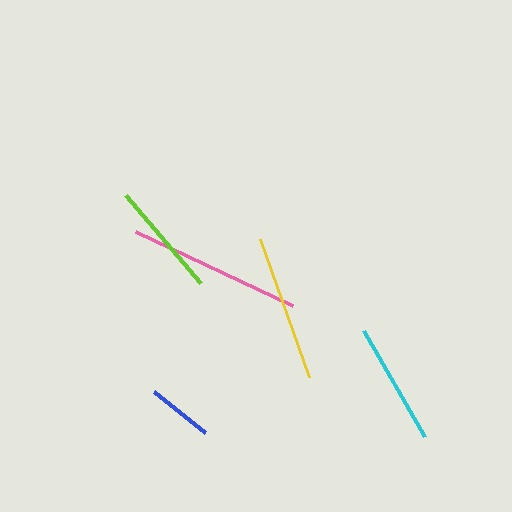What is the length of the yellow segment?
The yellow segment is approximately 146 pixels long.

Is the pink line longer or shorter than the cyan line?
The pink line is longer than the cyan line.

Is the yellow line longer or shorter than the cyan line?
The yellow line is longer than the cyan line.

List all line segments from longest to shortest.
From longest to shortest: pink, yellow, cyan, lime, blue.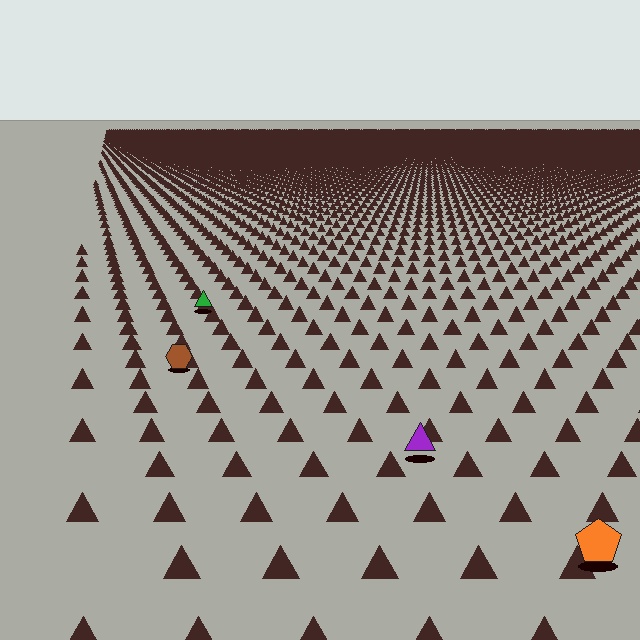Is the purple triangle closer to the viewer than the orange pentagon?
No. The orange pentagon is closer — you can tell from the texture gradient: the ground texture is coarser near it.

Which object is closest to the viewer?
The orange pentagon is closest. The texture marks near it are larger and more spread out.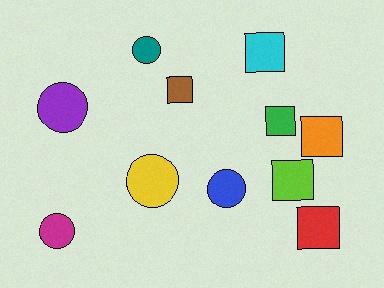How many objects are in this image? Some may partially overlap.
There are 11 objects.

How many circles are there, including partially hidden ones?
There are 5 circles.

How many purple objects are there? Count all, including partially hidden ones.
There is 1 purple object.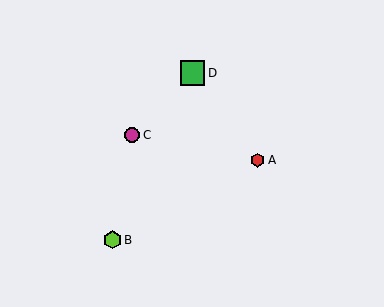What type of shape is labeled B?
Shape B is a lime hexagon.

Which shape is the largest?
The green square (labeled D) is the largest.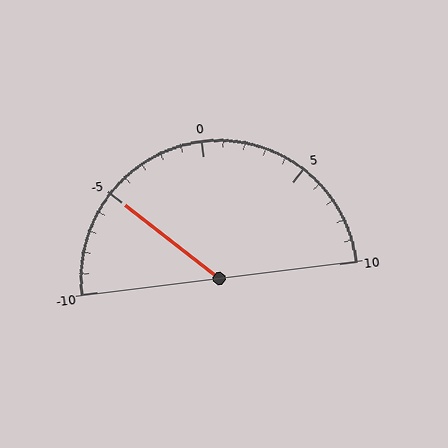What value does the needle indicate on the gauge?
The needle indicates approximately -5.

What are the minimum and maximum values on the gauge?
The gauge ranges from -10 to 10.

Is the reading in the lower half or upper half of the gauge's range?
The reading is in the lower half of the range (-10 to 10).